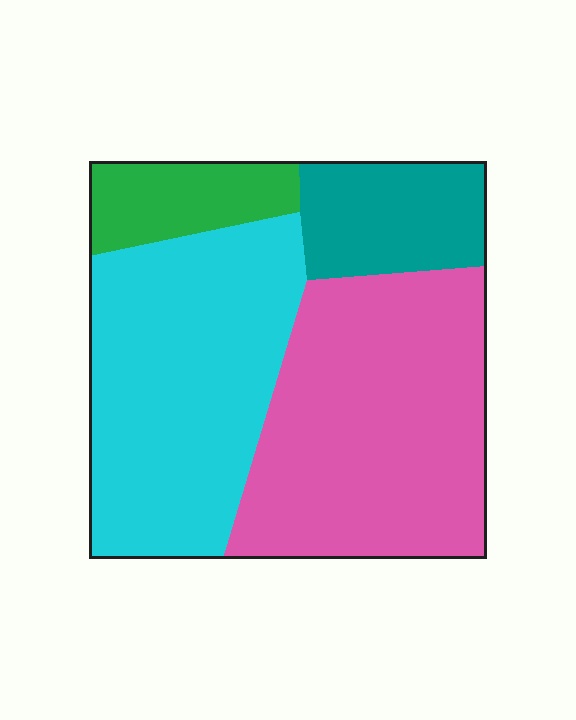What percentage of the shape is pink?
Pink covers about 40% of the shape.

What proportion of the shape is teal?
Teal takes up about one eighth (1/8) of the shape.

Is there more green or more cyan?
Cyan.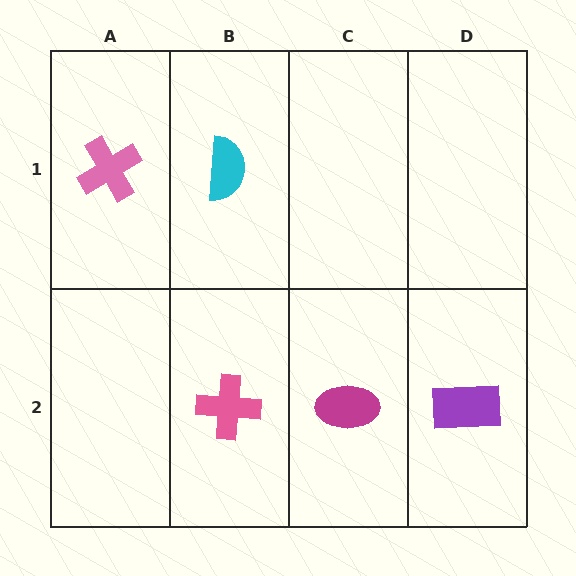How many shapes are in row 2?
3 shapes.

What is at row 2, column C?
A magenta ellipse.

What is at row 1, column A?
A pink cross.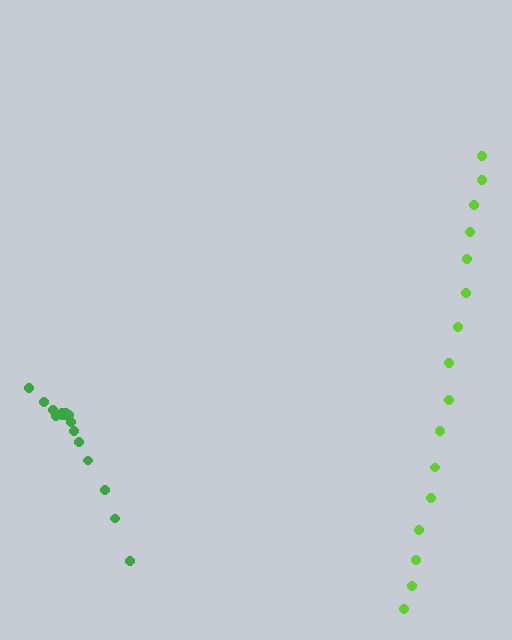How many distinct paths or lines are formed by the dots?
There are 2 distinct paths.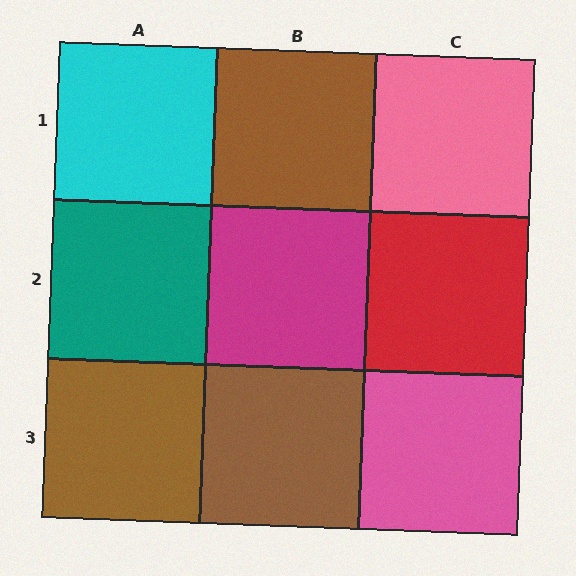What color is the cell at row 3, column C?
Pink.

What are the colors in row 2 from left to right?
Teal, magenta, red.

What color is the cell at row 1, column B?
Brown.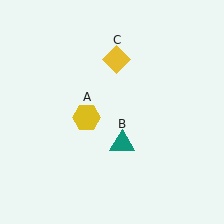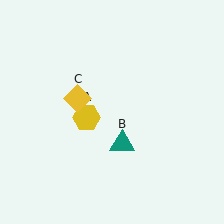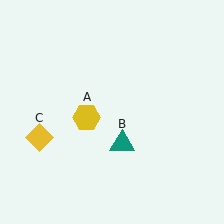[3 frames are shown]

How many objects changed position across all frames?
1 object changed position: yellow diamond (object C).